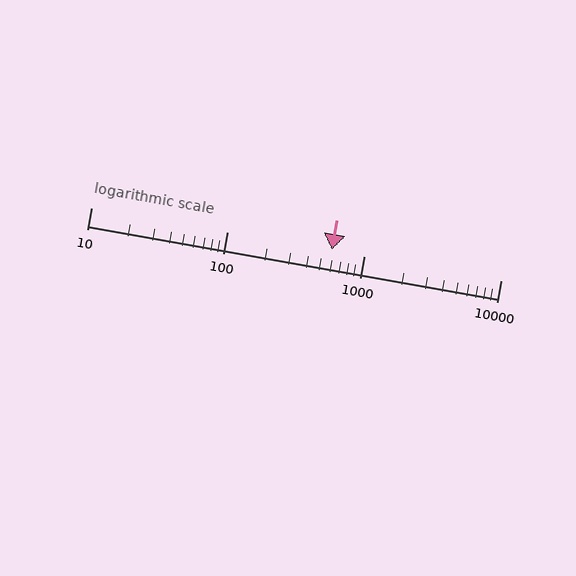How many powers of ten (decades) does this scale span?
The scale spans 3 decades, from 10 to 10000.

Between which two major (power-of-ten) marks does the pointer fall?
The pointer is between 100 and 1000.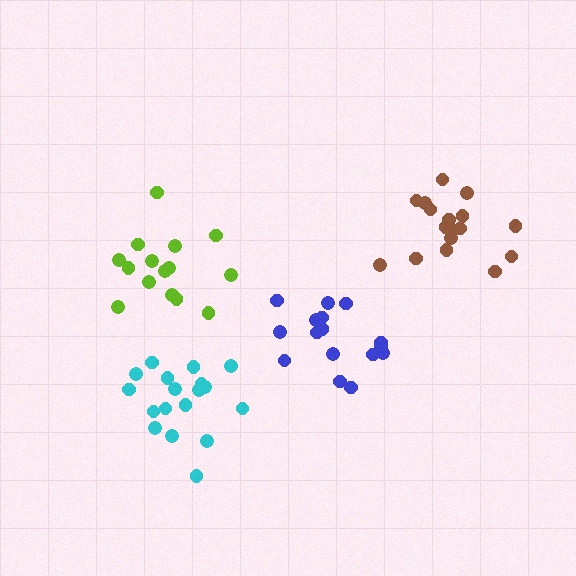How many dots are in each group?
Group 1: 15 dots, Group 2: 17 dots, Group 3: 16 dots, Group 4: 18 dots (66 total).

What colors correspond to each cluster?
The clusters are colored: lime, brown, blue, cyan.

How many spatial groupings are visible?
There are 4 spatial groupings.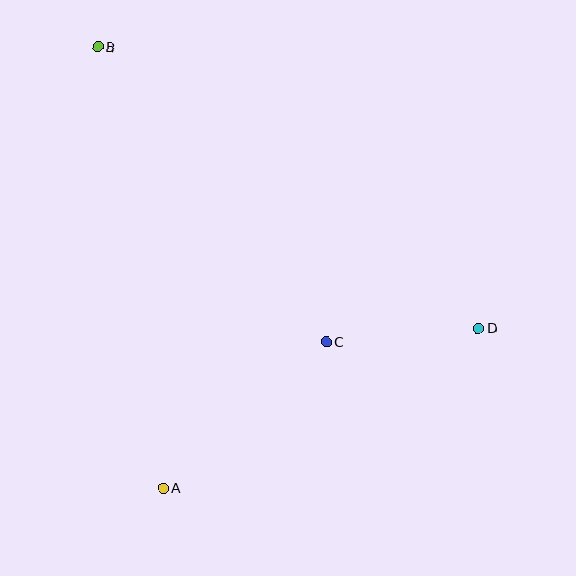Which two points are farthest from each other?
Points B and D are farthest from each other.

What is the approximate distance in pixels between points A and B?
The distance between A and B is approximately 446 pixels.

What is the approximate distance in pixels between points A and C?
The distance between A and C is approximately 219 pixels.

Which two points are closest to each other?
Points C and D are closest to each other.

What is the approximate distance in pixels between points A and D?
The distance between A and D is approximately 353 pixels.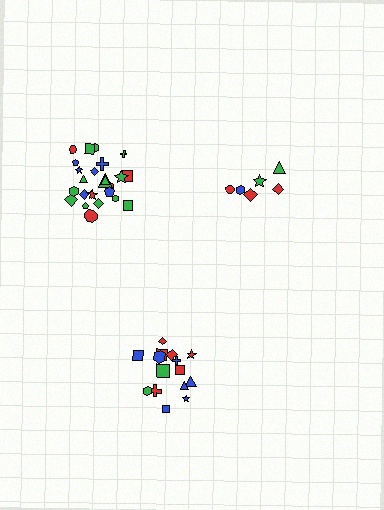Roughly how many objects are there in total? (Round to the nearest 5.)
Roughly 45 objects in total.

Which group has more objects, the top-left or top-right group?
The top-left group.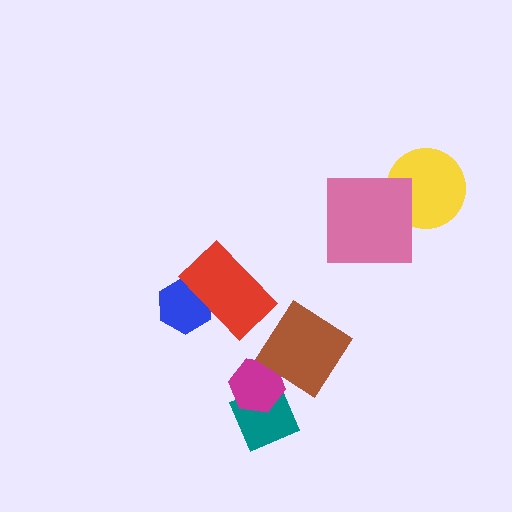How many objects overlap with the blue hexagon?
1 object overlaps with the blue hexagon.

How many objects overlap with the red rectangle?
1 object overlaps with the red rectangle.